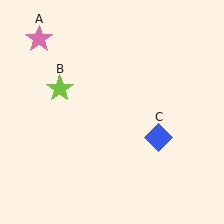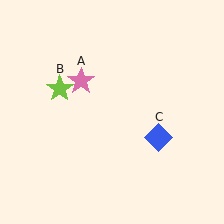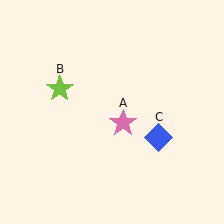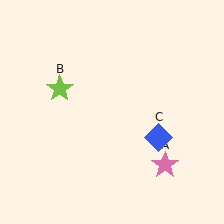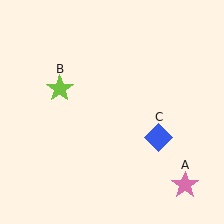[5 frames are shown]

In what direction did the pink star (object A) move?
The pink star (object A) moved down and to the right.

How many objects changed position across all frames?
1 object changed position: pink star (object A).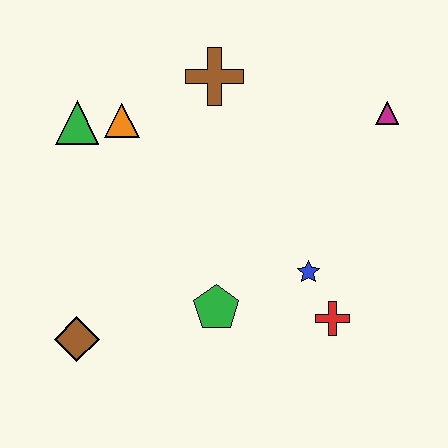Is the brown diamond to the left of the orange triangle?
Yes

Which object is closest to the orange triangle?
The green triangle is closest to the orange triangle.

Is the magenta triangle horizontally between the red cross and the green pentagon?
No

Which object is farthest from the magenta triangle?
The brown diamond is farthest from the magenta triangle.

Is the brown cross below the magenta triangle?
No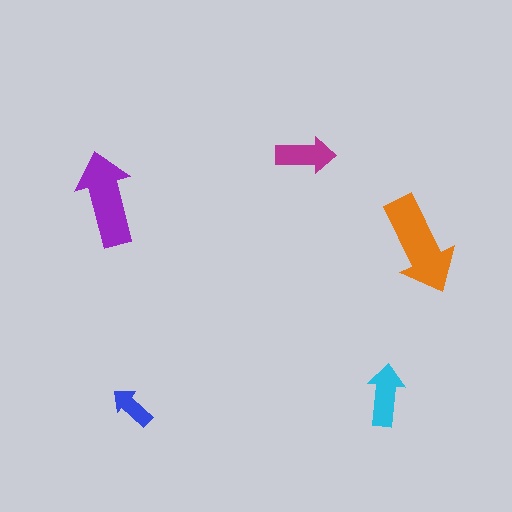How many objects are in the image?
There are 5 objects in the image.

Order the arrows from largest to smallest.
the orange one, the purple one, the cyan one, the magenta one, the blue one.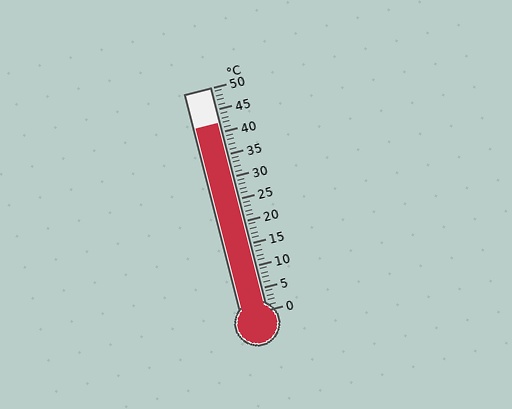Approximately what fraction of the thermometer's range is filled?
The thermometer is filled to approximately 85% of its range.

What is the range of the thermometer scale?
The thermometer scale ranges from 0°C to 50°C.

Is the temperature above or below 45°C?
The temperature is below 45°C.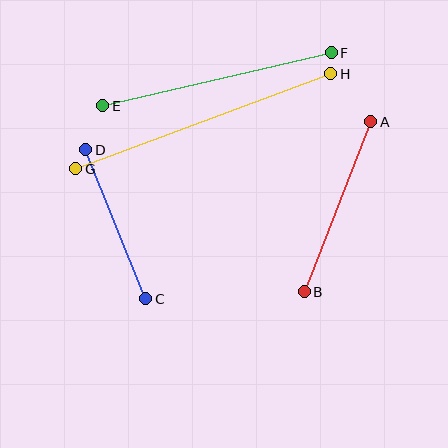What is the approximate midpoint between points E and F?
The midpoint is at approximately (217, 79) pixels.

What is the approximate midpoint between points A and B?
The midpoint is at approximately (337, 207) pixels.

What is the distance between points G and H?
The distance is approximately 272 pixels.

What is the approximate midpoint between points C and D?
The midpoint is at approximately (116, 224) pixels.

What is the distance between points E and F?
The distance is approximately 235 pixels.